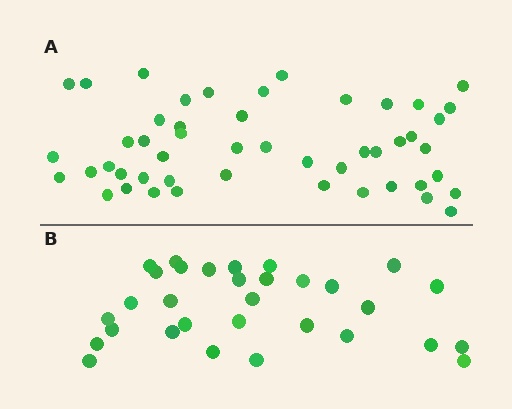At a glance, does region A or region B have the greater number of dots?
Region A (the top region) has more dots.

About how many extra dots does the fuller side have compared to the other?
Region A has approximately 20 more dots than region B.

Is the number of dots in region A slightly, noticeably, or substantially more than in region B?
Region A has substantially more. The ratio is roughly 1.6 to 1.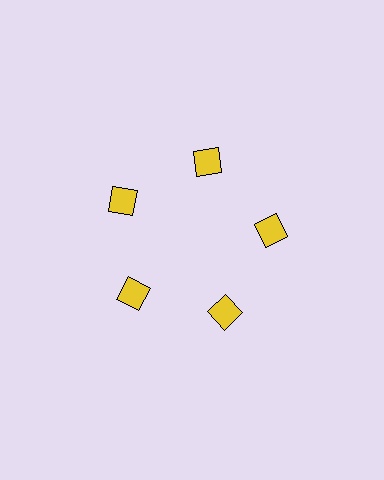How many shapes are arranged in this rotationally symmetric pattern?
There are 5 shapes, arranged in 5 groups of 1.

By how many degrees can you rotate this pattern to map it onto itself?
The pattern maps onto itself every 72 degrees of rotation.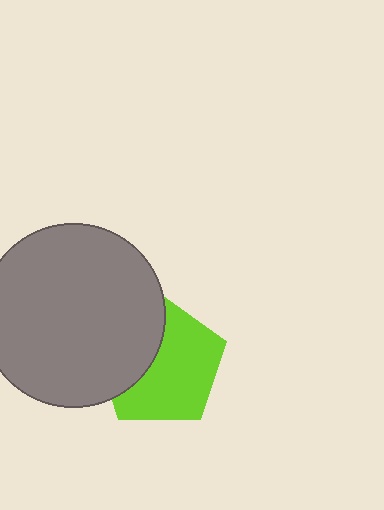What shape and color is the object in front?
The object in front is a gray circle.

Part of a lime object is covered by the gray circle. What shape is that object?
It is a pentagon.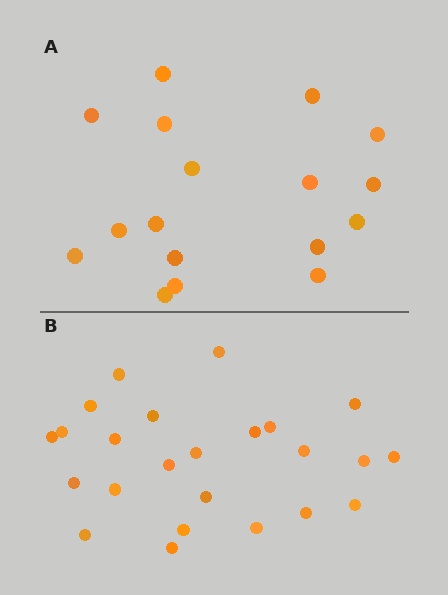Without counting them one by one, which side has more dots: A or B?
Region B (the bottom region) has more dots.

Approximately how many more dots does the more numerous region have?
Region B has roughly 8 or so more dots than region A.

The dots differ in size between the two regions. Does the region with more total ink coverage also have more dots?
No. Region A has more total ink coverage because its dots are larger, but region B actually contains more individual dots. Total area can be misleading — the number of items is what matters here.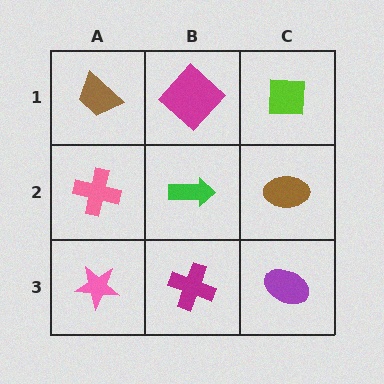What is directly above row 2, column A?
A brown trapezoid.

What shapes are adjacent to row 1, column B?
A green arrow (row 2, column B), a brown trapezoid (row 1, column A), a lime square (row 1, column C).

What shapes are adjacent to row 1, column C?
A brown ellipse (row 2, column C), a magenta diamond (row 1, column B).